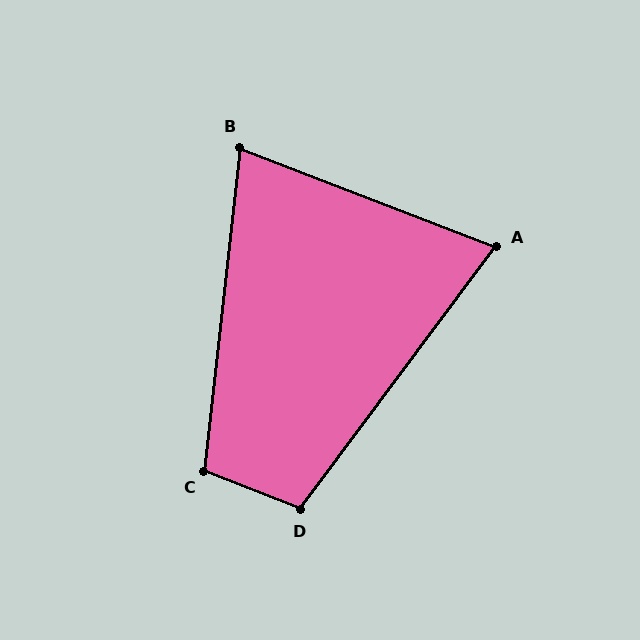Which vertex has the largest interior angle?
C, at approximately 105 degrees.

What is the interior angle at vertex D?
Approximately 105 degrees (obtuse).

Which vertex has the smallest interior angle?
A, at approximately 75 degrees.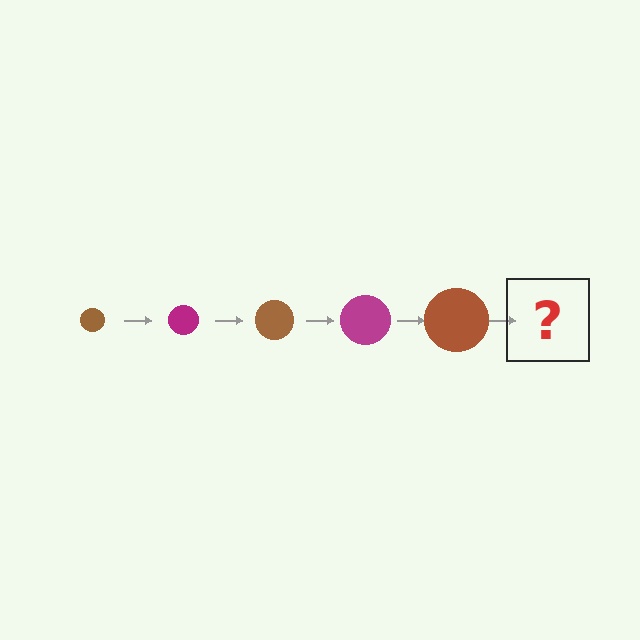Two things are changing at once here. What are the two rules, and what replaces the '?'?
The two rules are that the circle grows larger each step and the color cycles through brown and magenta. The '?' should be a magenta circle, larger than the previous one.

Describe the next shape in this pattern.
It should be a magenta circle, larger than the previous one.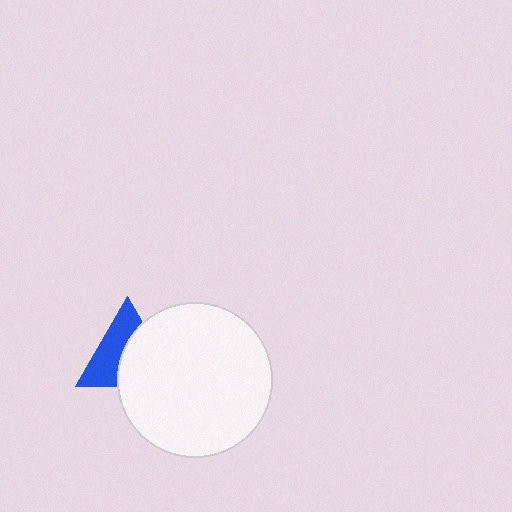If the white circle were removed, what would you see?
You would see the complete blue triangle.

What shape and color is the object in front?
The object in front is a white circle.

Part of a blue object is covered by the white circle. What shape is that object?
It is a triangle.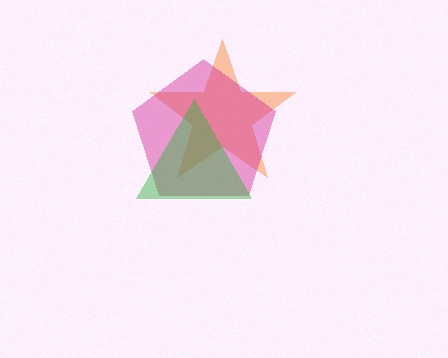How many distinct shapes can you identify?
There are 3 distinct shapes: an orange star, a magenta pentagon, a green triangle.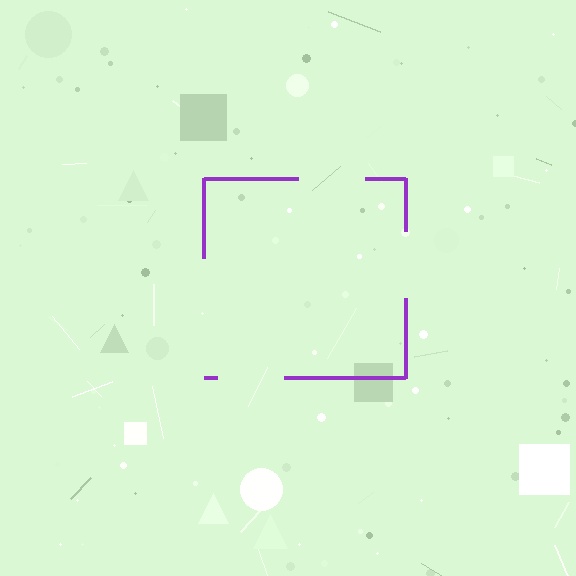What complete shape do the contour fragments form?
The contour fragments form a square.